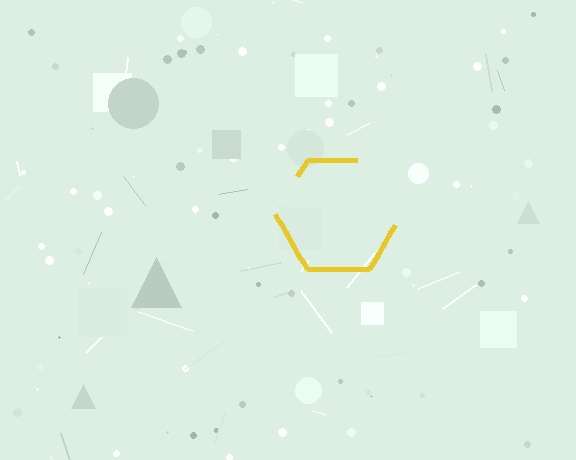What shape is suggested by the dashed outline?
The dashed outline suggests a hexagon.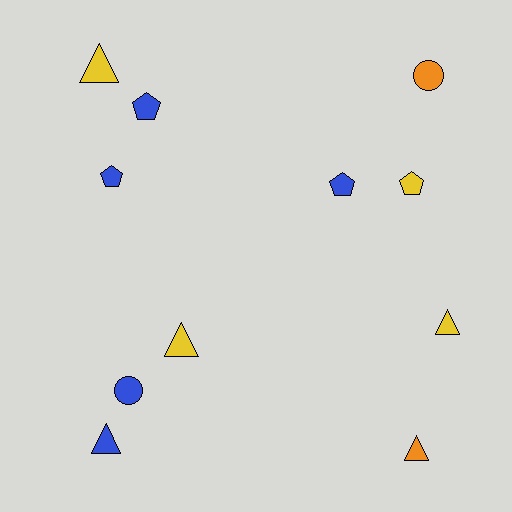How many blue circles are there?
There is 1 blue circle.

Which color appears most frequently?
Blue, with 5 objects.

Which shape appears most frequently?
Triangle, with 5 objects.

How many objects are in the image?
There are 11 objects.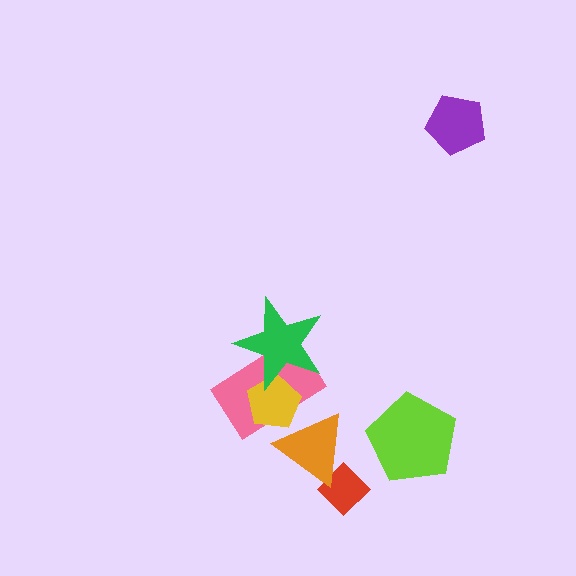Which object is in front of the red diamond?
The orange triangle is in front of the red diamond.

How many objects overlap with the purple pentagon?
0 objects overlap with the purple pentagon.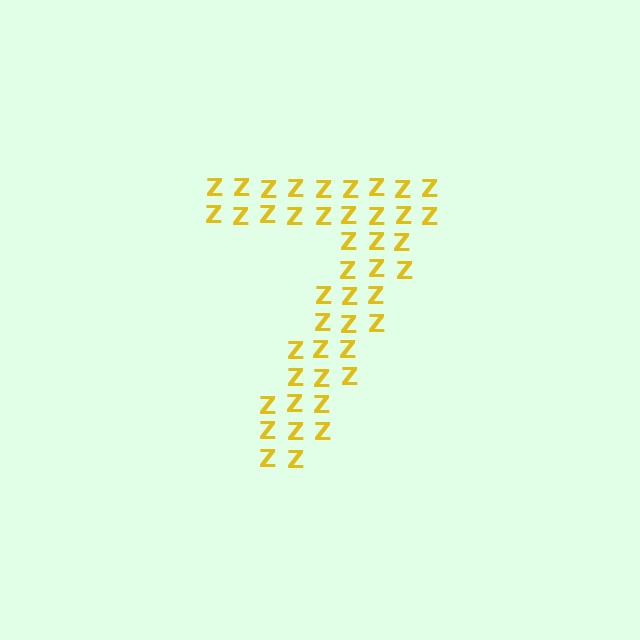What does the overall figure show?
The overall figure shows the digit 7.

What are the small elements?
The small elements are letter Z's.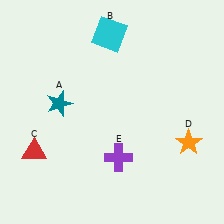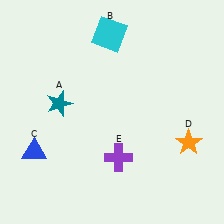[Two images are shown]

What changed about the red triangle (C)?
In Image 1, C is red. In Image 2, it changed to blue.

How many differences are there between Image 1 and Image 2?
There is 1 difference between the two images.